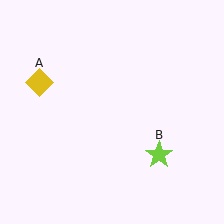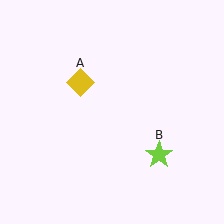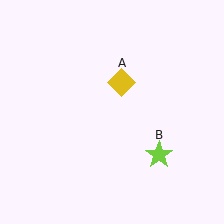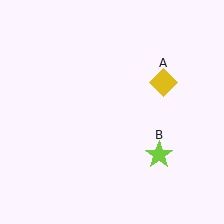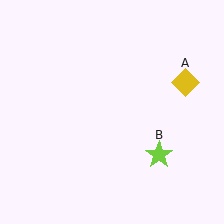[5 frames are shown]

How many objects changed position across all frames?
1 object changed position: yellow diamond (object A).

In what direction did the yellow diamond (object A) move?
The yellow diamond (object A) moved right.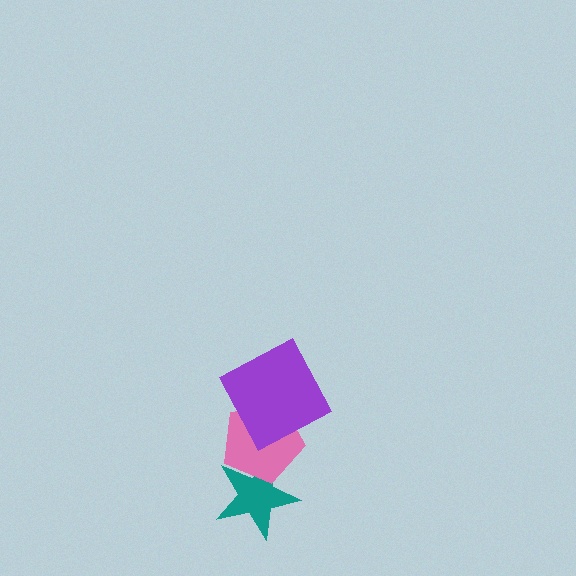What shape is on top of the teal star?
The pink pentagon is on top of the teal star.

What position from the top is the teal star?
The teal star is 3rd from the top.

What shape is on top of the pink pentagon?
The purple square is on top of the pink pentagon.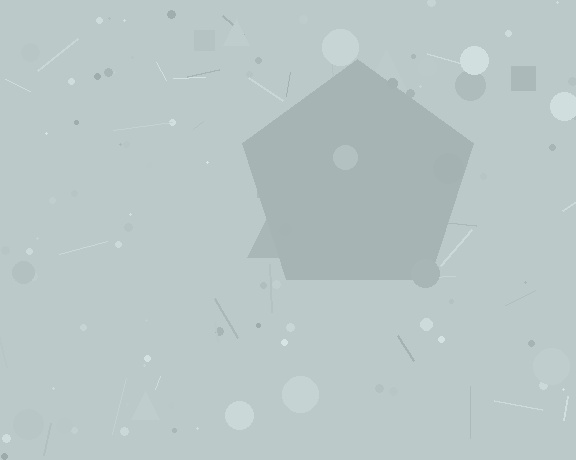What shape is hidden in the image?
A pentagon is hidden in the image.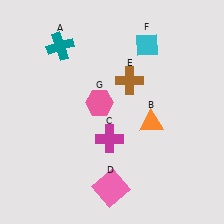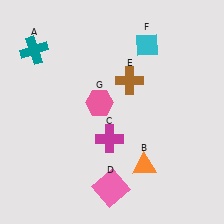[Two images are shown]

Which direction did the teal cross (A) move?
The teal cross (A) moved left.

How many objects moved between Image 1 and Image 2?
2 objects moved between the two images.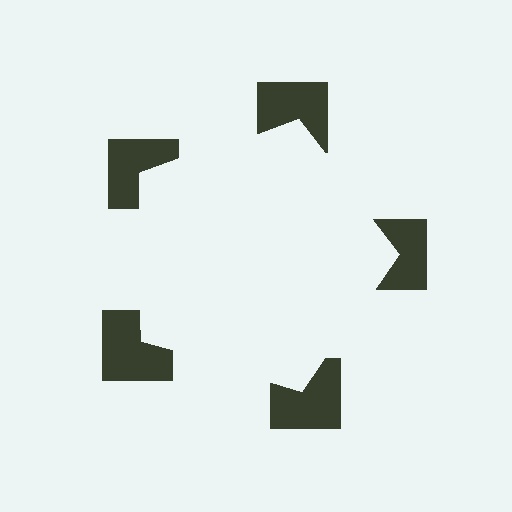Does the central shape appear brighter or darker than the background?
It typically appears slightly brighter than the background, even though no actual brightness change is drawn.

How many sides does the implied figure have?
5 sides.